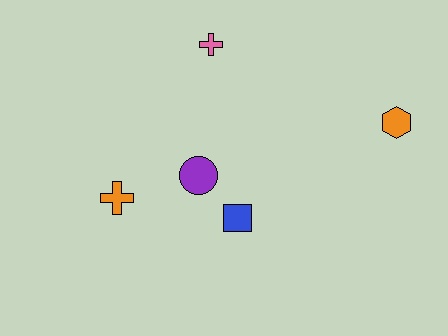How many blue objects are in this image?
There is 1 blue object.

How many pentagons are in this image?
There are no pentagons.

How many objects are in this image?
There are 5 objects.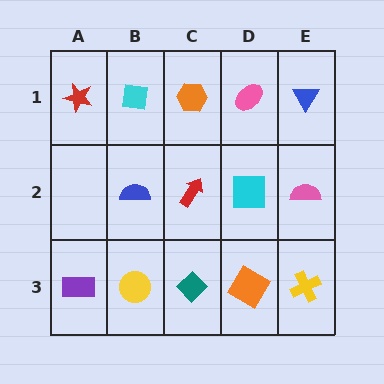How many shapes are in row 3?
5 shapes.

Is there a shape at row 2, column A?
No, that cell is empty.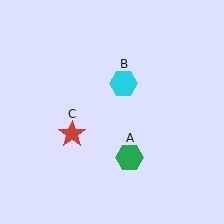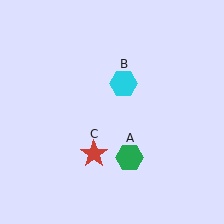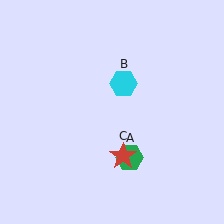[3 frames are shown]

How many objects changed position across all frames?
1 object changed position: red star (object C).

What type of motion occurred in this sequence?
The red star (object C) rotated counterclockwise around the center of the scene.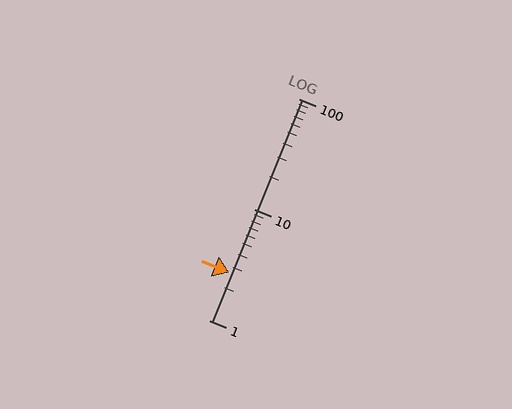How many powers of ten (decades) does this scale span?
The scale spans 2 decades, from 1 to 100.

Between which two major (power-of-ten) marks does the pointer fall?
The pointer is between 1 and 10.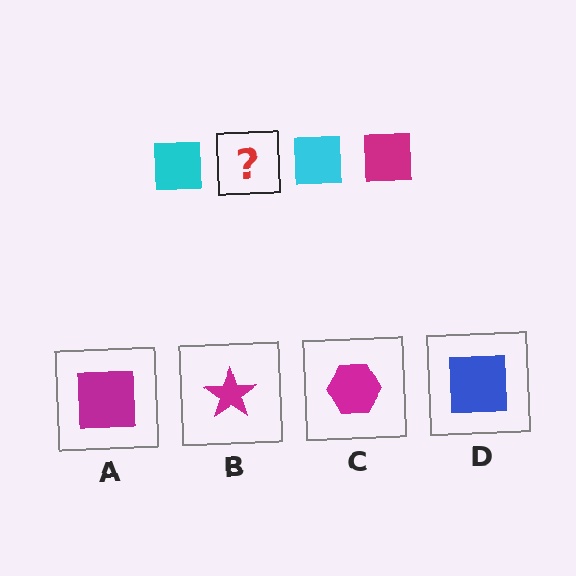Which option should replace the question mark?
Option A.